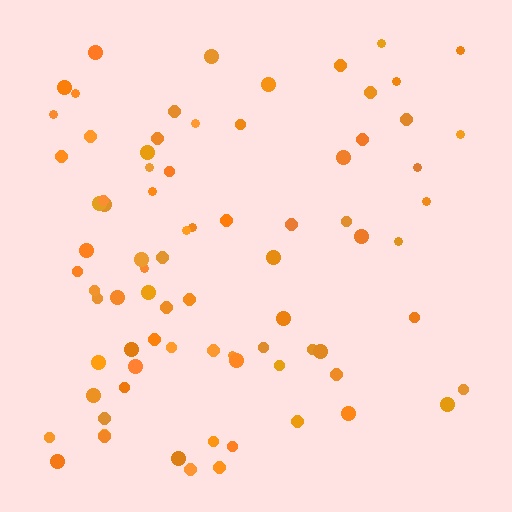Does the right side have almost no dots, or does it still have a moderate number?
Still a moderate number, just noticeably fewer than the left.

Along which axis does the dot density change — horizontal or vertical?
Horizontal.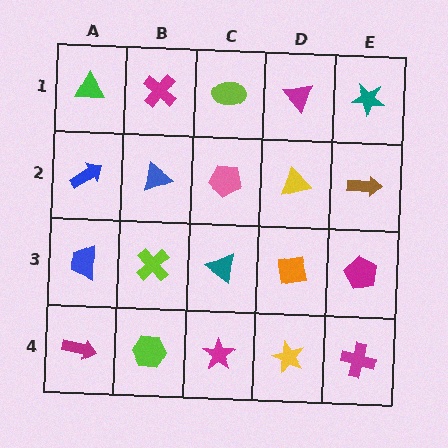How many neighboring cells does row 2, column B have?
4.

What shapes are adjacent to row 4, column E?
A magenta pentagon (row 3, column E), a yellow star (row 4, column D).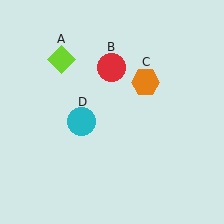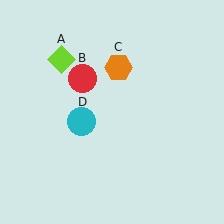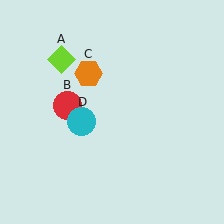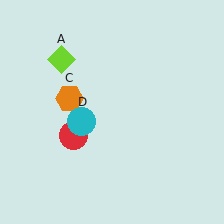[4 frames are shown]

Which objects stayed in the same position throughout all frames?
Lime diamond (object A) and cyan circle (object D) remained stationary.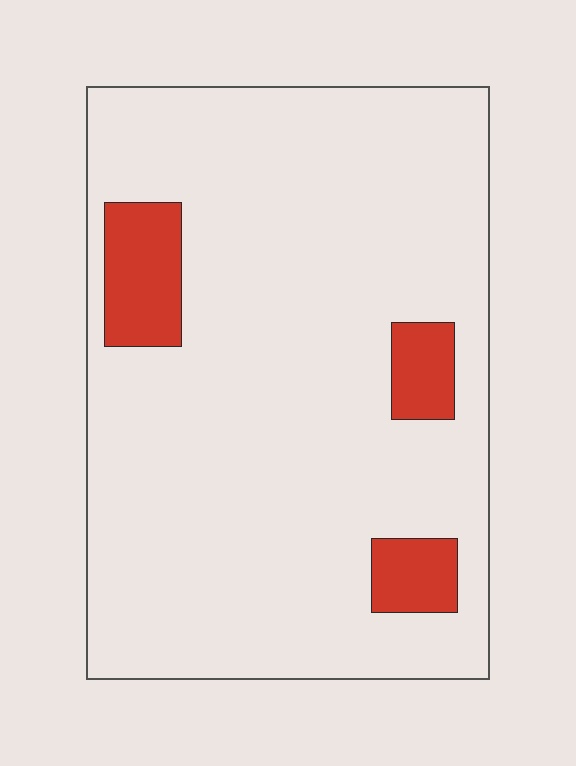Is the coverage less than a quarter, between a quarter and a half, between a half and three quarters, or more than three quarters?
Less than a quarter.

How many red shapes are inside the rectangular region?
3.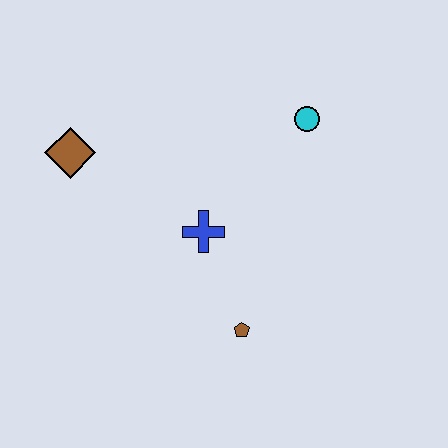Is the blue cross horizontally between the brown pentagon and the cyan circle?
No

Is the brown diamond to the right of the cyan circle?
No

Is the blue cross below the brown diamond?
Yes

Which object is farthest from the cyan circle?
The brown diamond is farthest from the cyan circle.